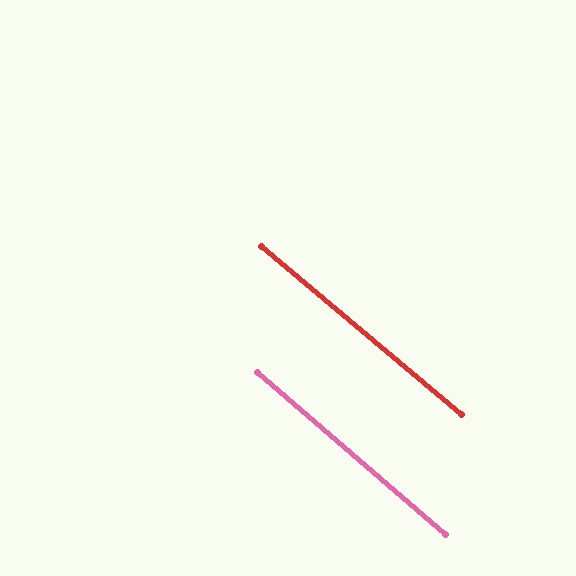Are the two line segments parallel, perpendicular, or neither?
Parallel — their directions differ by only 0.5°.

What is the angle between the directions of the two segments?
Approximately 1 degree.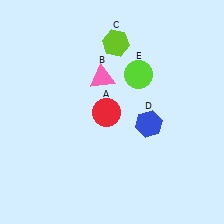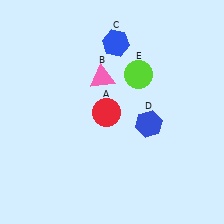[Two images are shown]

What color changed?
The hexagon (C) changed from lime in Image 1 to blue in Image 2.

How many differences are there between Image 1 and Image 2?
There is 1 difference between the two images.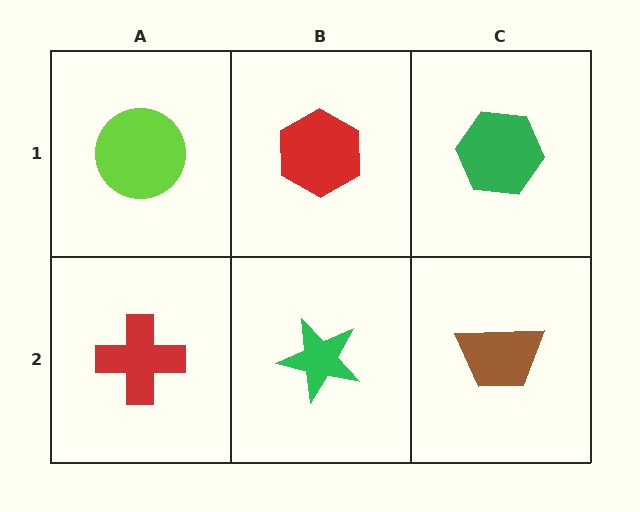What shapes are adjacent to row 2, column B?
A red hexagon (row 1, column B), a red cross (row 2, column A), a brown trapezoid (row 2, column C).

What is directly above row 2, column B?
A red hexagon.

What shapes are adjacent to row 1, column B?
A green star (row 2, column B), a lime circle (row 1, column A), a green hexagon (row 1, column C).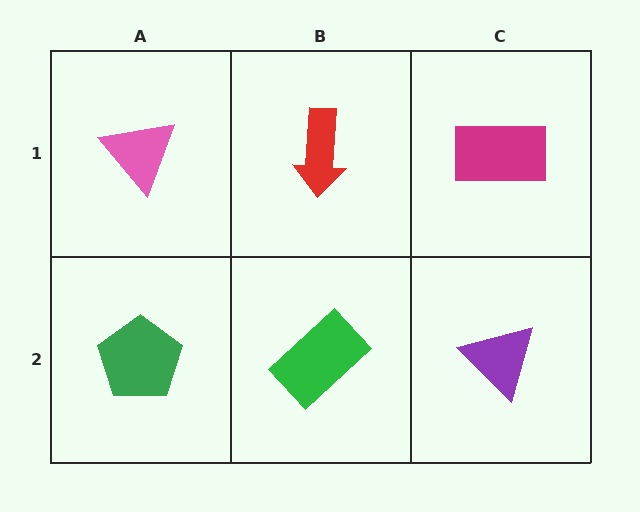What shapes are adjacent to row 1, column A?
A green pentagon (row 2, column A), a red arrow (row 1, column B).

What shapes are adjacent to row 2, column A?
A pink triangle (row 1, column A), a green rectangle (row 2, column B).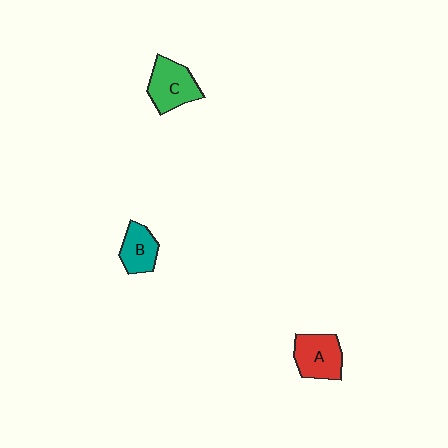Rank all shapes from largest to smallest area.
From largest to smallest: C (green), A (red), B (teal).